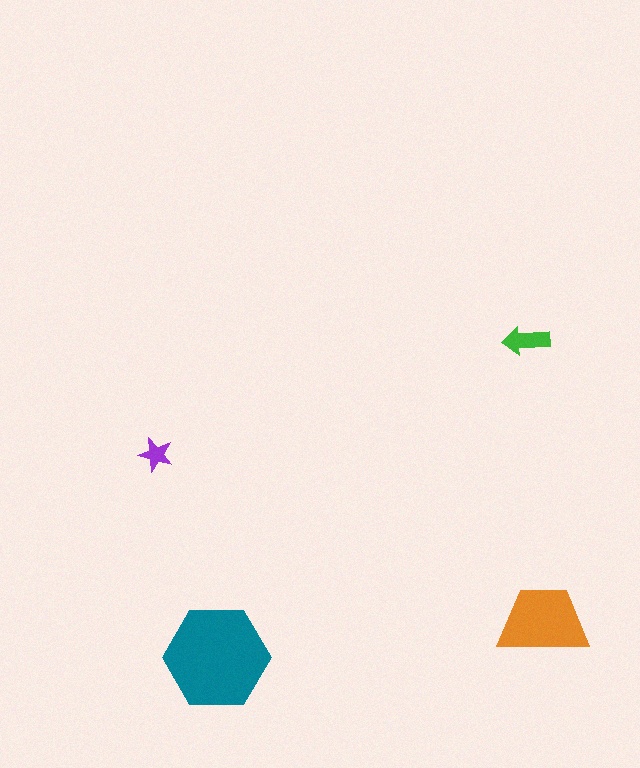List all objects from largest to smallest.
The teal hexagon, the orange trapezoid, the green arrow, the purple star.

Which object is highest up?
The green arrow is topmost.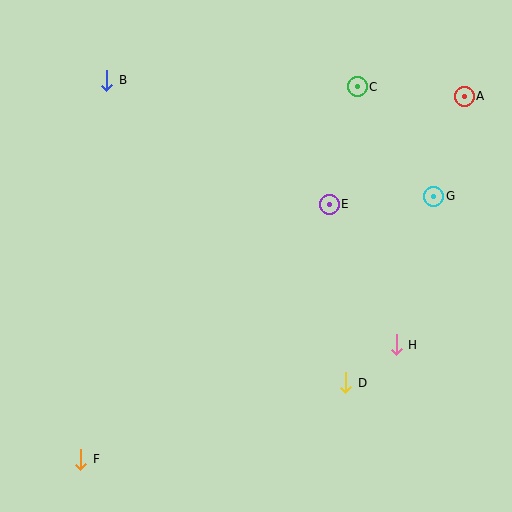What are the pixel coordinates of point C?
Point C is at (357, 87).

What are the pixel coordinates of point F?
Point F is at (81, 459).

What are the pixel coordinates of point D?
Point D is at (346, 383).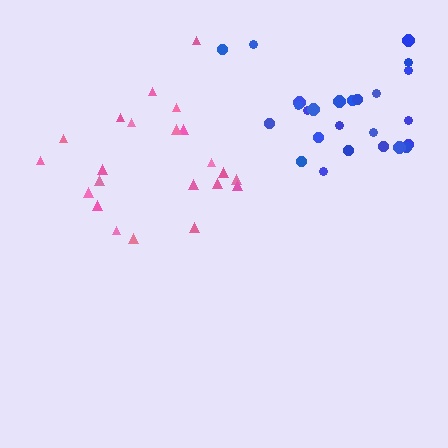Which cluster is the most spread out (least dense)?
Pink.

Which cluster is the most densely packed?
Blue.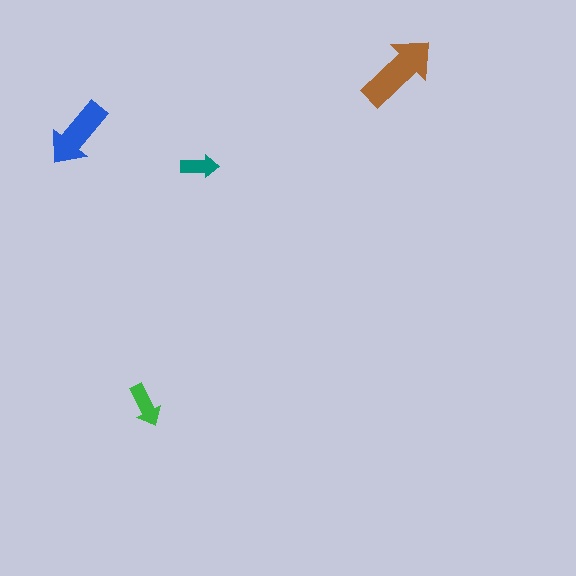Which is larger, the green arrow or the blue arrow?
The blue one.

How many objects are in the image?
There are 4 objects in the image.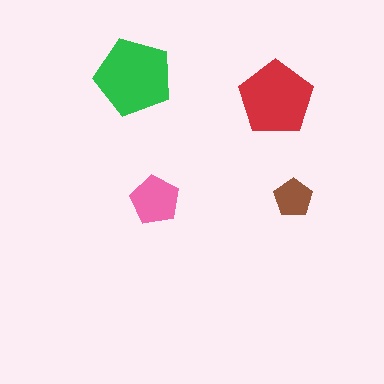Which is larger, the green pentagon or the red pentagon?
The green one.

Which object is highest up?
The green pentagon is topmost.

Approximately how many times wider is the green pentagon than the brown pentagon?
About 2 times wider.